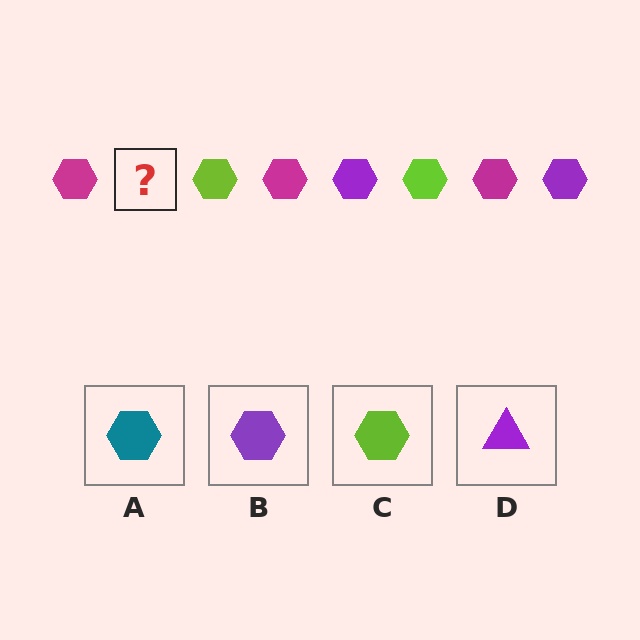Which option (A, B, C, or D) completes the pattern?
B.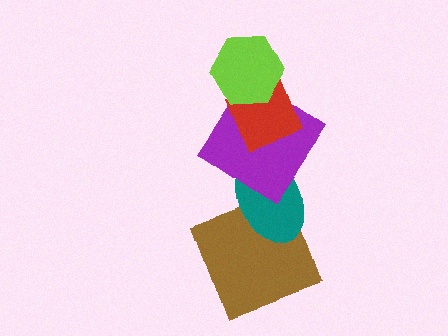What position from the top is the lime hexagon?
The lime hexagon is 1st from the top.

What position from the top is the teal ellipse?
The teal ellipse is 4th from the top.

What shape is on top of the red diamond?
The lime hexagon is on top of the red diamond.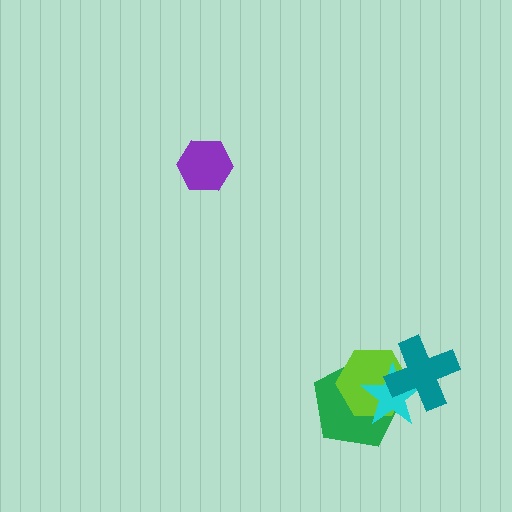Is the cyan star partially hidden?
Yes, it is partially covered by another shape.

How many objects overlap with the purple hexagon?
0 objects overlap with the purple hexagon.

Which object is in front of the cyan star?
The teal cross is in front of the cyan star.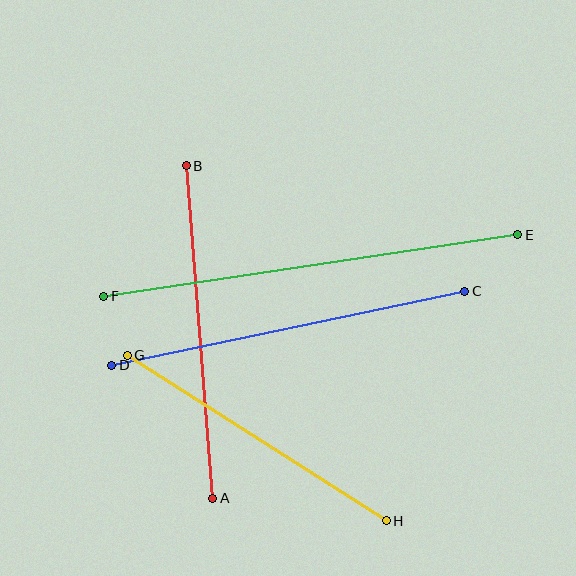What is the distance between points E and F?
The distance is approximately 419 pixels.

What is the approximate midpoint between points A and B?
The midpoint is at approximately (199, 332) pixels.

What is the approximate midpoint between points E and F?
The midpoint is at approximately (311, 266) pixels.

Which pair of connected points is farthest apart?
Points E and F are farthest apart.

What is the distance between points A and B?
The distance is approximately 333 pixels.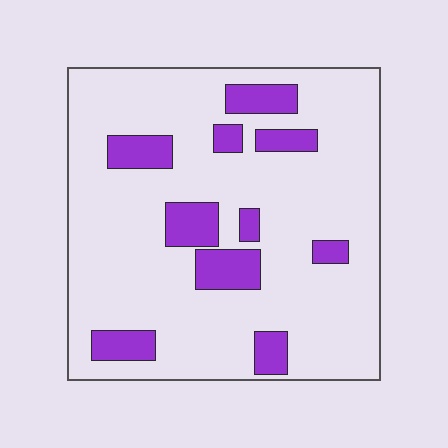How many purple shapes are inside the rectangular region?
10.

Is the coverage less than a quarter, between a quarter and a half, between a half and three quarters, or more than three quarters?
Less than a quarter.